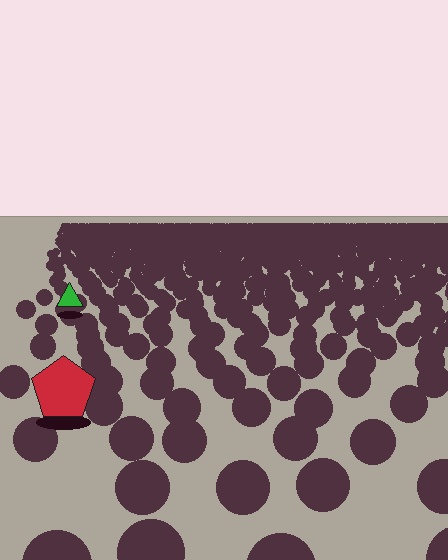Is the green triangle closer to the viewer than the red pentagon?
No. The red pentagon is closer — you can tell from the texture gradient: the ground texture is coarser near it.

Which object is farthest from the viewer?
The green triangle is farthest from the viewer. It appears smaller and the ground texture around it is denser.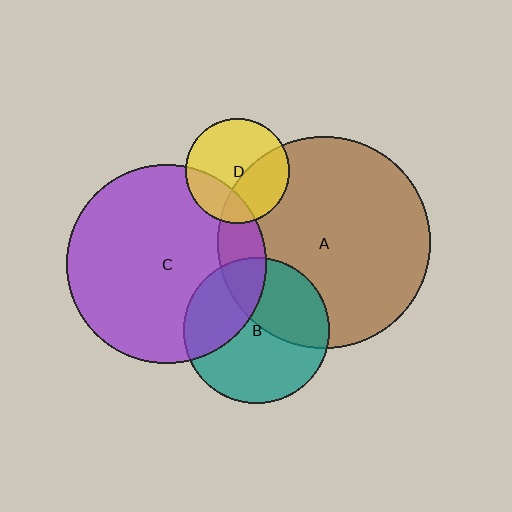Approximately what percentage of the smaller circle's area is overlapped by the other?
Approximately 40%.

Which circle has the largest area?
Circle A (brown).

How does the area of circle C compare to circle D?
Approximately 3.7 times.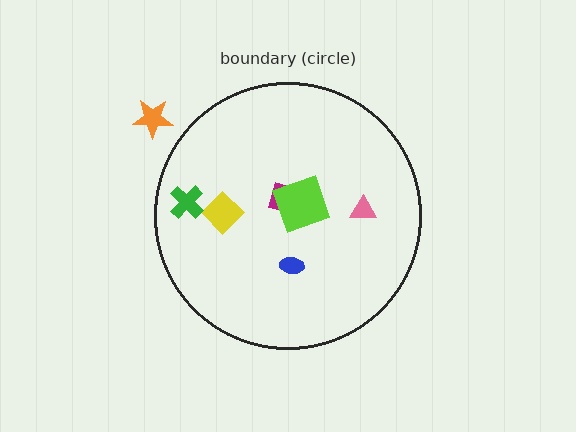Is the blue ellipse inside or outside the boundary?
Inside.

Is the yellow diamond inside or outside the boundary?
Inside.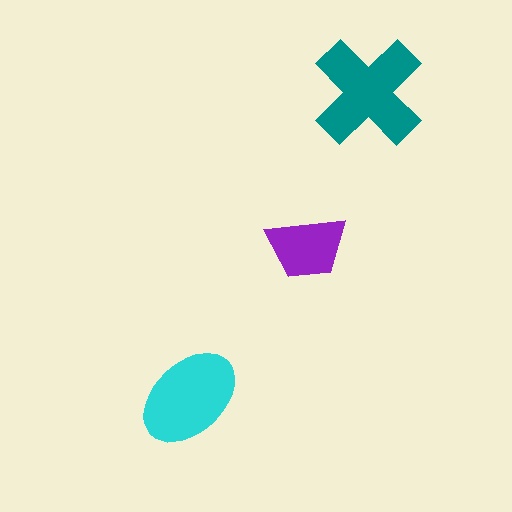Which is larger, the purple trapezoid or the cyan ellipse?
The cyan ellipse.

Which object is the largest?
The teal cross.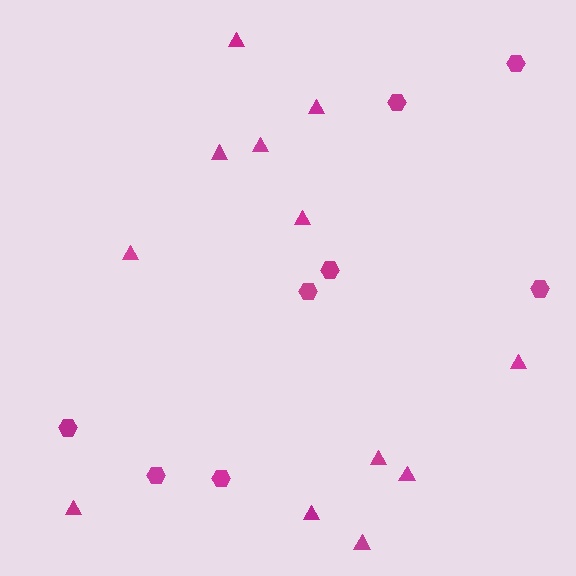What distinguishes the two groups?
There are 2 groups: one group of hexagons (8) and one group of triangles (12).